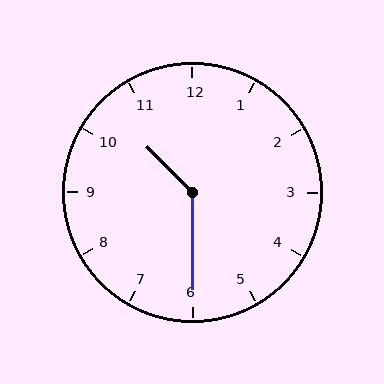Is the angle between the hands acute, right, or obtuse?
It is obtuse.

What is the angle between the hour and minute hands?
Approximately 135 degrees.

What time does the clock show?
10:30.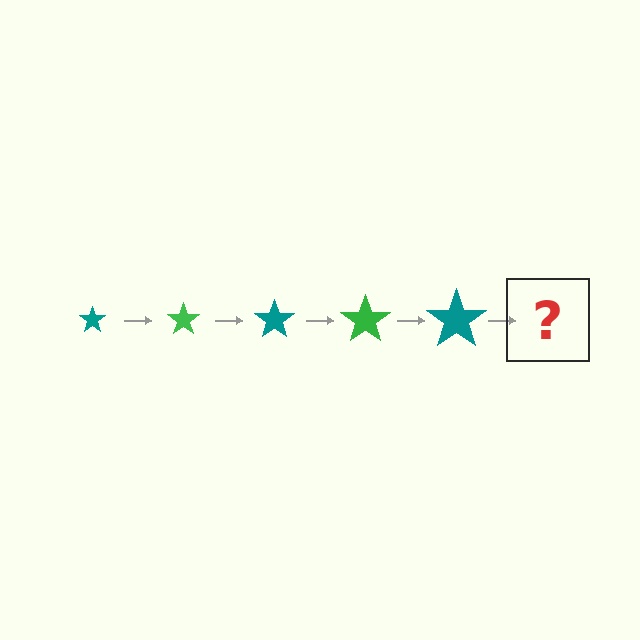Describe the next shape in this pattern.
It should be a green star, larger than the previous one.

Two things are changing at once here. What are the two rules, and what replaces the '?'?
The two rules are that the star grows larger each step and the color cycles through teal and green. The '?' should be a green star, larger than the previous one.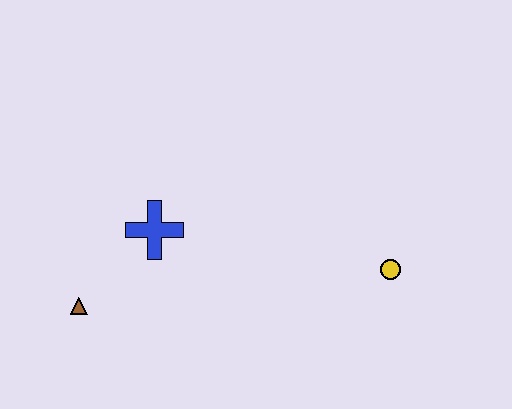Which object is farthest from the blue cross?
The yellow circle is farthest from the blue cross.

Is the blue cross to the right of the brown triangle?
Yes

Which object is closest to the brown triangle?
The blue cross is closest to the brown triangle.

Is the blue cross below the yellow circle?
No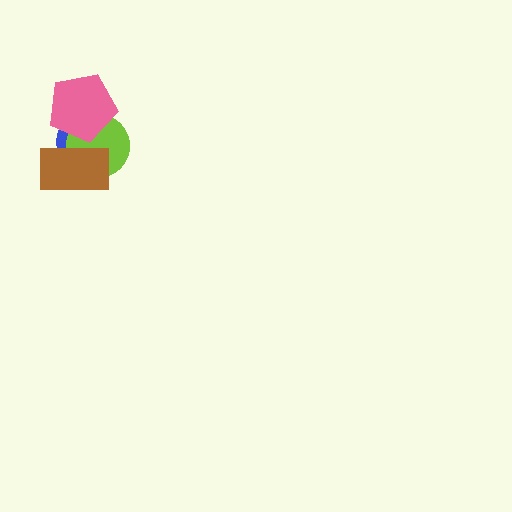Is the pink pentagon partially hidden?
Yes, it is partially covered by another shape.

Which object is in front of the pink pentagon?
The brown rectangle is in front of the pink pentagon.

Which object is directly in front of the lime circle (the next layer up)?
The pink pentagon is directly in front of the lime circle.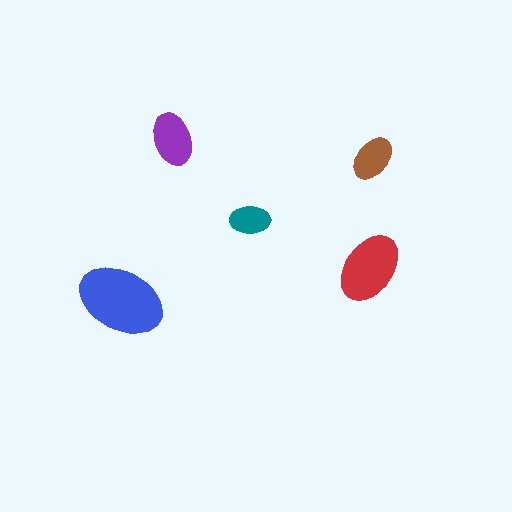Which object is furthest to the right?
The brown ellipse is rightmost.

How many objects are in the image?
There are 5 objects in the image.